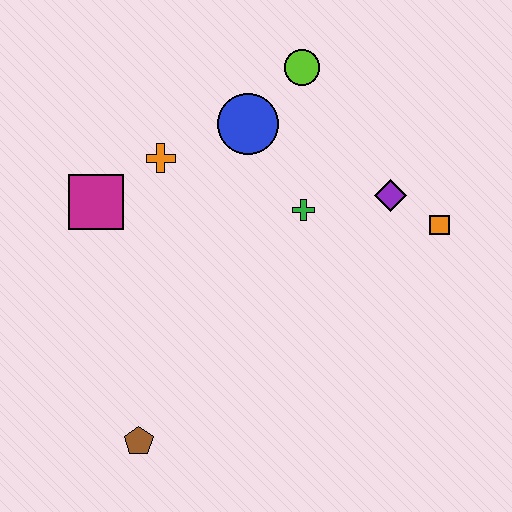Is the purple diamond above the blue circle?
No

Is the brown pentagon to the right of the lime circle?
No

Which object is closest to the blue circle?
The lime circle is closest to the blue circle.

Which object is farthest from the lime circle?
The brown pentagon is farthest from the lime circle.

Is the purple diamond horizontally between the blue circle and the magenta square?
No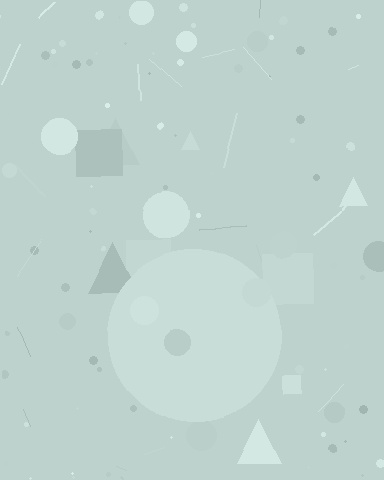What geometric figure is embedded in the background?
A circle is embedded in the background.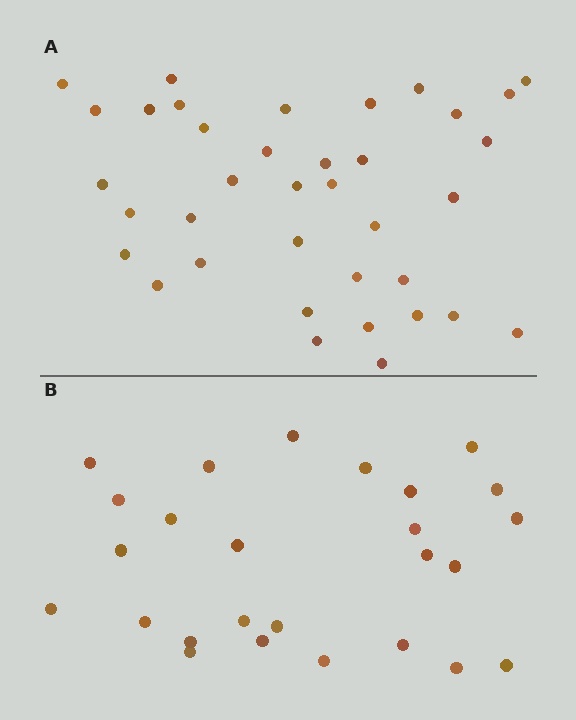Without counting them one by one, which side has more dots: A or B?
Region A (the top region) has more dots.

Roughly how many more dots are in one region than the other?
Region A has roughly 12 or so more dots than region B.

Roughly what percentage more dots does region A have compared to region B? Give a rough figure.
About 40% more.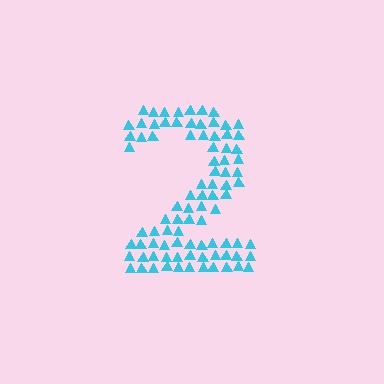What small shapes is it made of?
It is made of small triangles.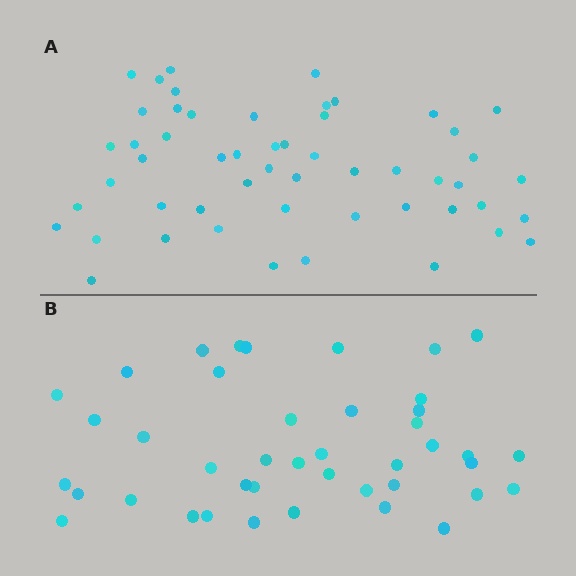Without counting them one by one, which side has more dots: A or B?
Region A (the top region) has more dots.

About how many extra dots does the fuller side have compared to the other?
Region A has roughly 12 or so more dots than region B.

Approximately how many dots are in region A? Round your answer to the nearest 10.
About 50 dots. (The exact count is 53, which rounds to 50.)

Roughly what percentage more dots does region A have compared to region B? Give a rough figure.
About 25% more.